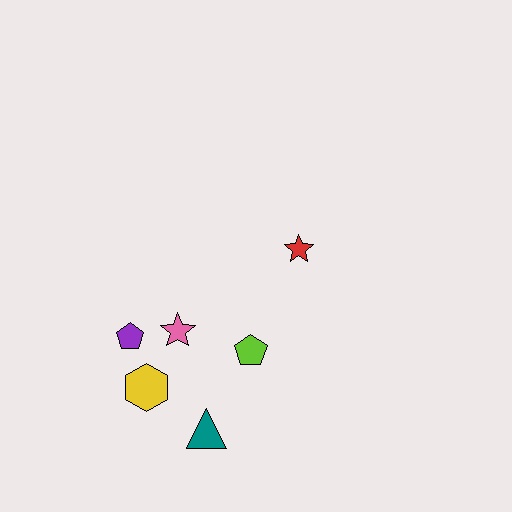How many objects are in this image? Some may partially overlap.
There are 6 objects.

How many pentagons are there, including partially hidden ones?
There are 2 pentagons.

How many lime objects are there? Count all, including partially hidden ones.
There is 1 lime object.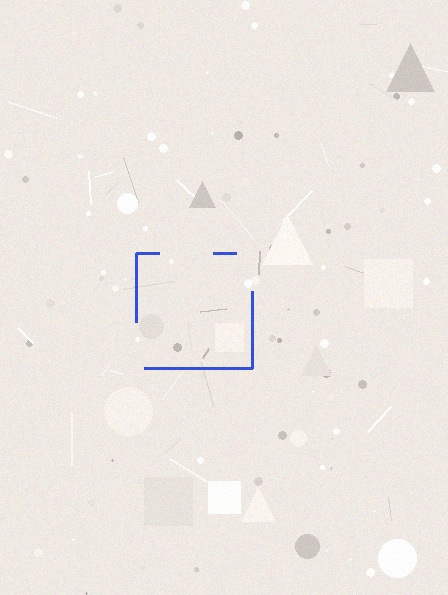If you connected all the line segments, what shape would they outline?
They would outline a square.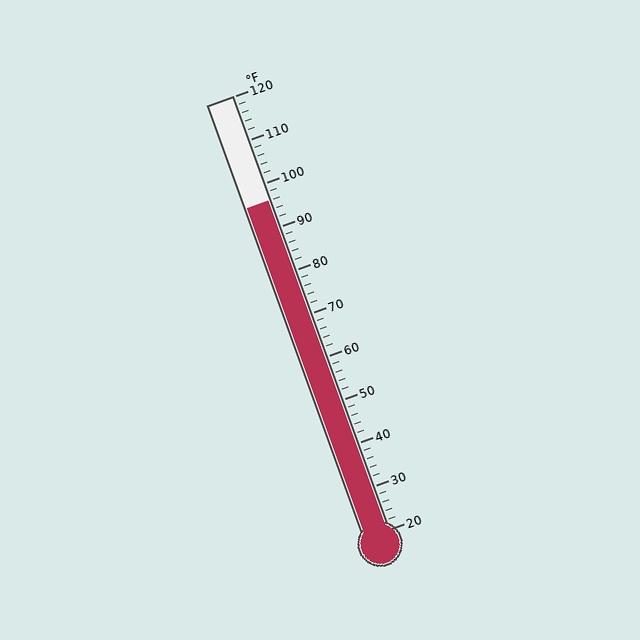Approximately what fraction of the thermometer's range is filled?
The thermometer is filled to approximately 75% of its range.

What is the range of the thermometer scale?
The thermometer scale ranges from 20°F to 120°F.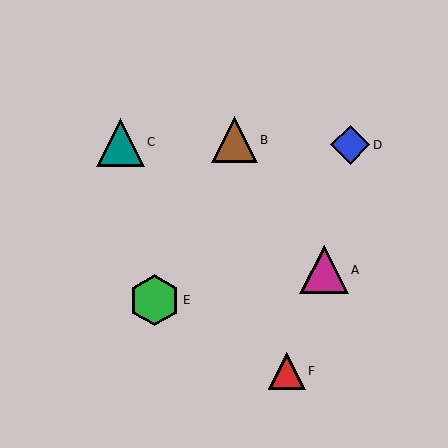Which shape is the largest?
The green hexagon (labeled E) is the largest.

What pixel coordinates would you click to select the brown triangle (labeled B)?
Click at (234, 140) to select the brown triangle B.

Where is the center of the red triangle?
The center of the red triangle is at (287, 371).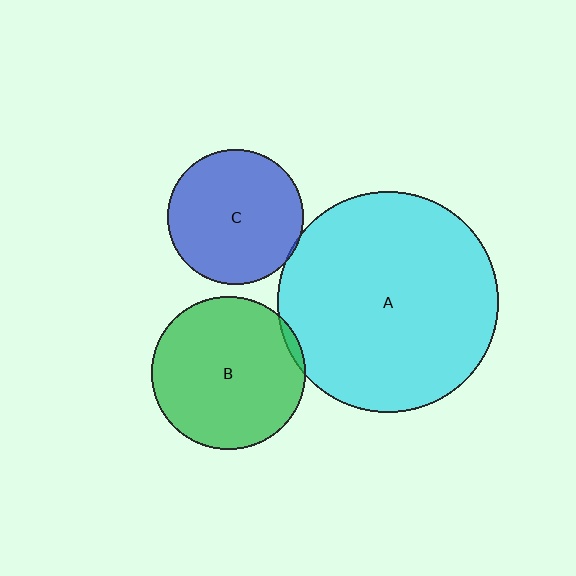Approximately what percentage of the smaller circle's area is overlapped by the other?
Approximately 5%.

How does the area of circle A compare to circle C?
Approximately 2.7 times.